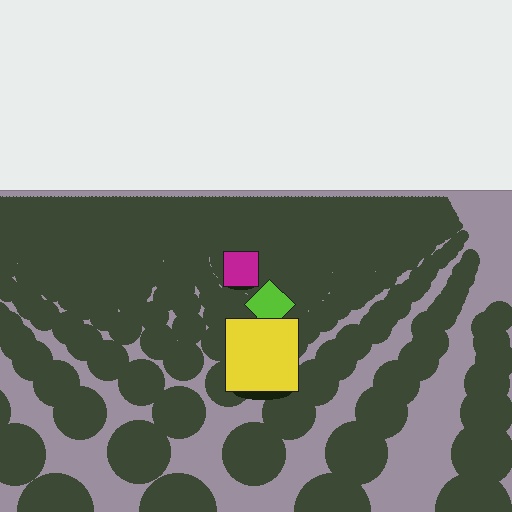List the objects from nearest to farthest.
From nearest to farthest: the yellow square, the lime diamond, the magenta square.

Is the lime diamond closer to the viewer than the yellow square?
No. The yellow square is closer — you can tell from the texture gradient: the ground texture is coarser near it.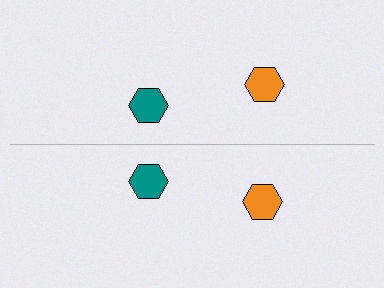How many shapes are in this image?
There are 4 shapes in this image.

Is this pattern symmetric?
Yes, this pattern has bilateral (reflection) symmetry.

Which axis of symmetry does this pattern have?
The pattern has a horizontal axis of symmetry running through the center of the image.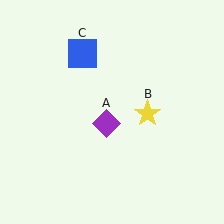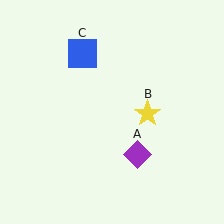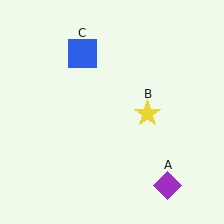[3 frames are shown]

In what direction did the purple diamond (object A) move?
The purple diamond (object A) moved down and to the right.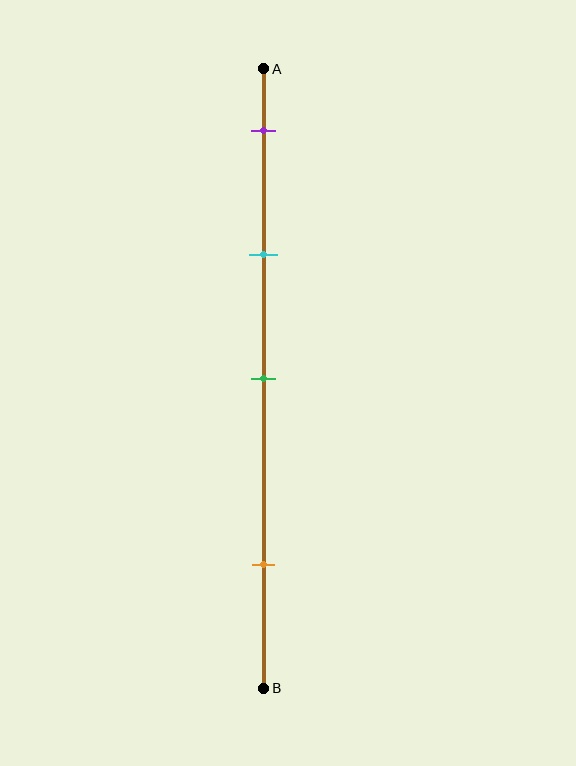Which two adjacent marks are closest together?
The purple and cyan marks are the closest adjacent pair.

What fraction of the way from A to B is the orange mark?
The orange mark is approximately 80% (0.8) of the way from A to B.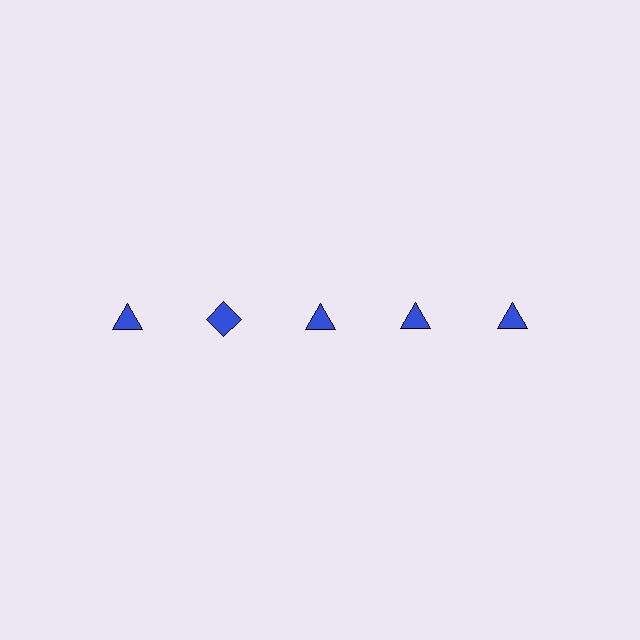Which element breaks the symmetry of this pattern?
The blue diamond in the top row, second from left column breaks the symmetry. All other shapes are blue triangles.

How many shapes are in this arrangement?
There are 5 shapes arranged in a grid pattern.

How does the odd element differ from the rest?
It has a different shape: diamond instead of triangle.